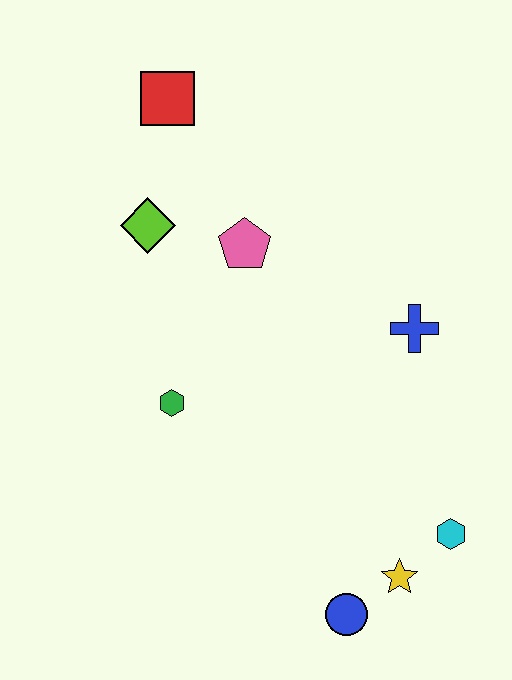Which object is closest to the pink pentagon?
The lime diamond is closest to the pink pentagon.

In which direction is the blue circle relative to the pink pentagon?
The blue circle is below the pink pentagon.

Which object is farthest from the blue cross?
The red square is farthest from the blue cross.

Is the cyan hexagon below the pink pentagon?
Yes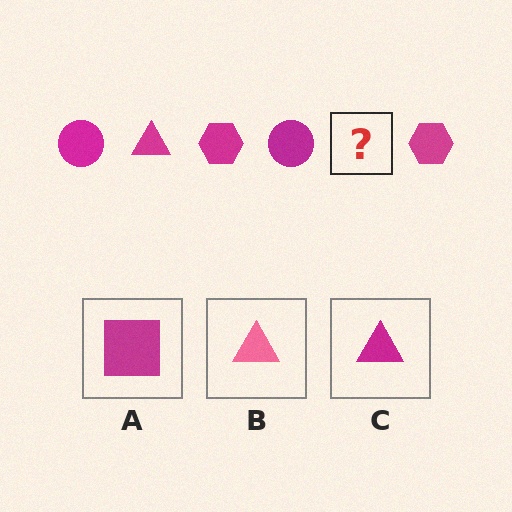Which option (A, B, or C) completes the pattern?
C.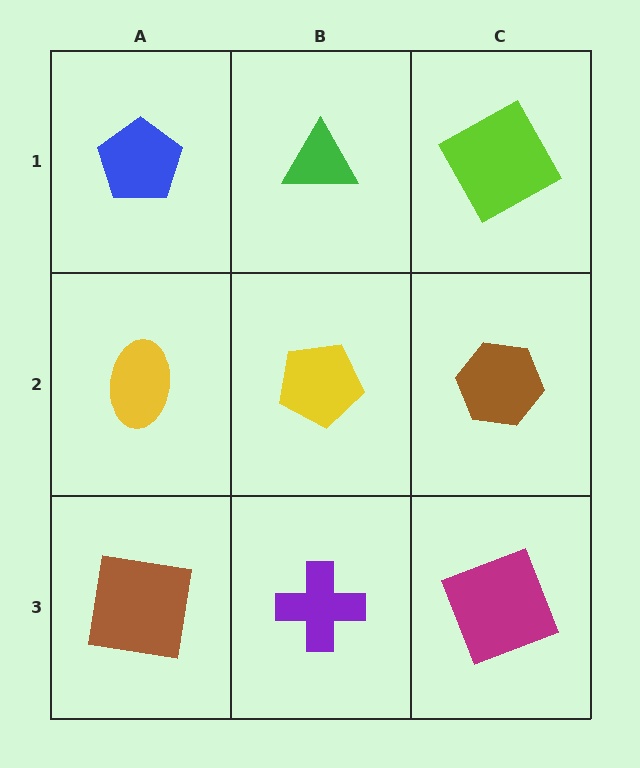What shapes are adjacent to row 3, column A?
A yellow ellipse (row 2, column A), a purple cross (row 3, column B).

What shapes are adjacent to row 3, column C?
A brown hexagon (row 2, column C), a purple cross (row 3, column B).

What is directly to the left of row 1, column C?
A green triangle.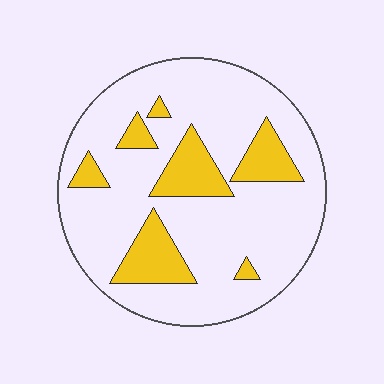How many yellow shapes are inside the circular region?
7.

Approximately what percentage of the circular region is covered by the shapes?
Approximately 20%.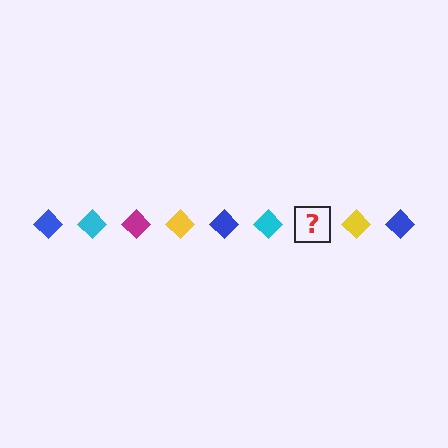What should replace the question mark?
The question mark should be replaced with a magenta diamond.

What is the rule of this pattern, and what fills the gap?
The rule is that the pattern cycles through blue, cyan, magenta, yellow diamonds. The gap should be filled with a magenta diamond.